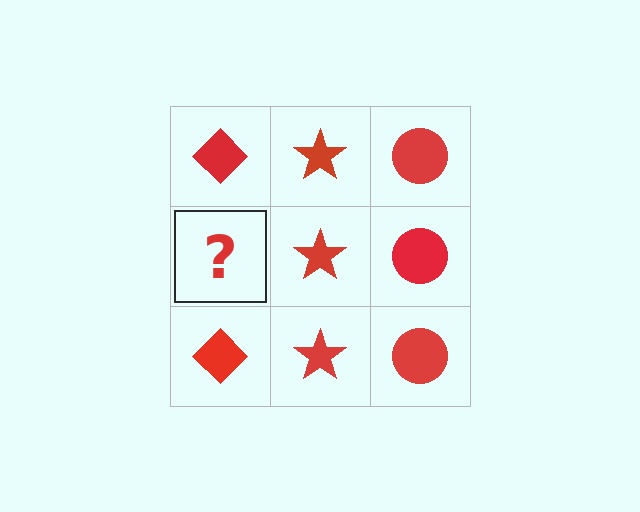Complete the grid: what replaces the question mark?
The question mark should be replaced with a red diamond.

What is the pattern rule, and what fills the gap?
The rule is that each column has a consistent shape. The gap should be filled with a red diamond.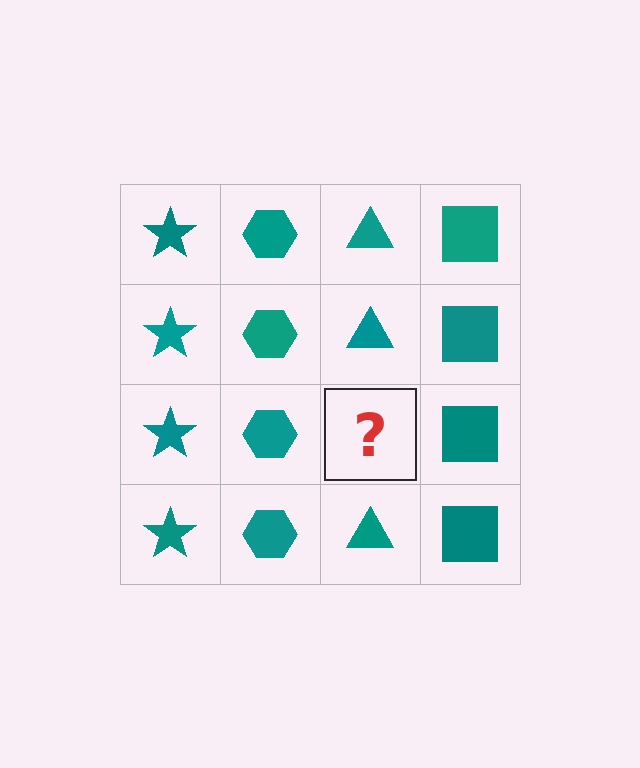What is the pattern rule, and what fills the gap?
The rule is that each column has a consistent shape. The gap should be filled with a teal triangle.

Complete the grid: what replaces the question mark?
The question mark should be replaced with a teal triangle.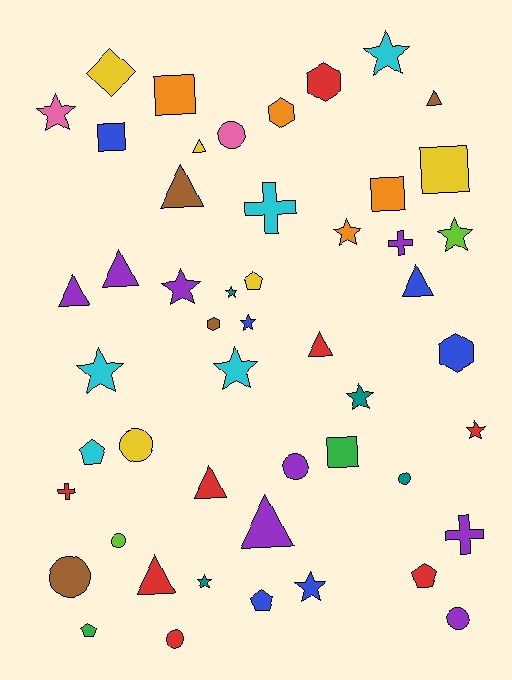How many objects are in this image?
There are 50 objects.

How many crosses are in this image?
There are 4 crosses.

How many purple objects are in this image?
There are 8 purple objects.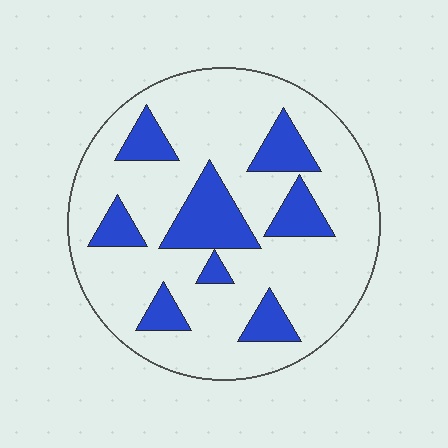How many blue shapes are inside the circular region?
8.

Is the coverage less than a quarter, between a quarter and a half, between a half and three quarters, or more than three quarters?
Less than a quarter.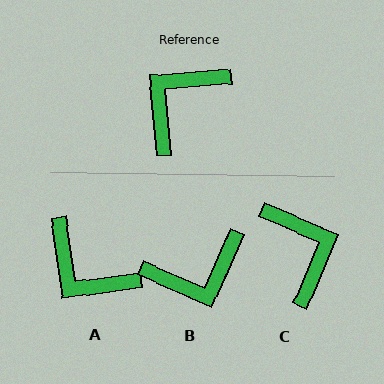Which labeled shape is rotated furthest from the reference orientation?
B, about 151 degrees away.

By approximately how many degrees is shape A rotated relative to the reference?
Approximately 93 degrees counter-clockwise.